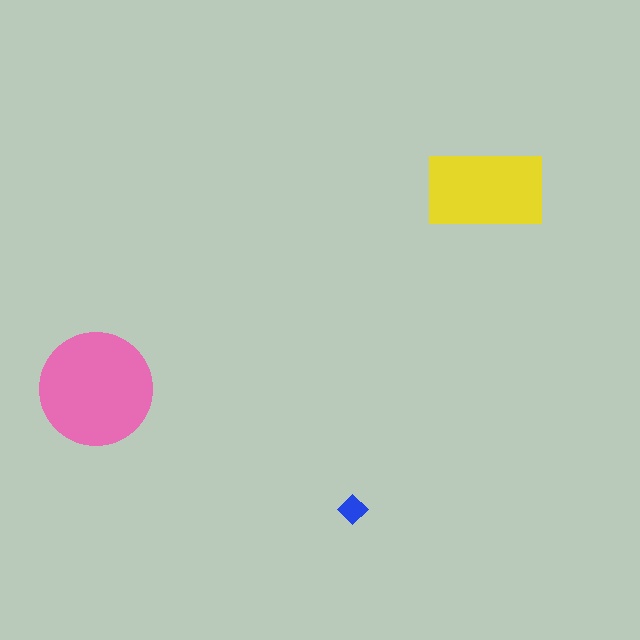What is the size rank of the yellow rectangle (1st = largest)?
2nd.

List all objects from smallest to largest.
The blue diamond, the yellow rectangle, the pink circle.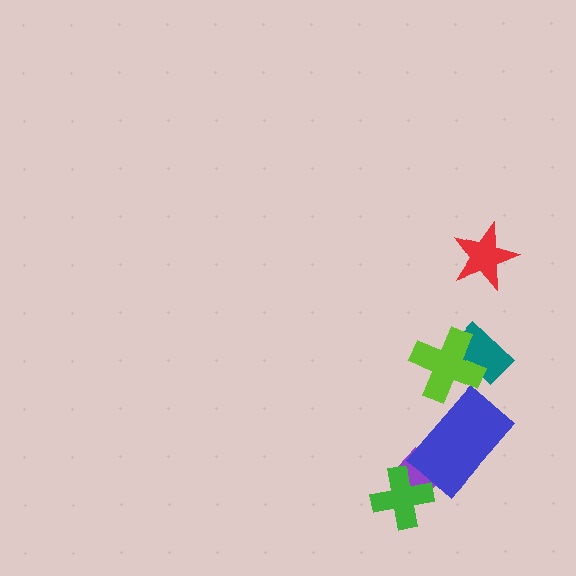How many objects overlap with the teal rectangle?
1 object overlaps with the teal rectangle.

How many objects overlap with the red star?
0 objects overlap with the red star.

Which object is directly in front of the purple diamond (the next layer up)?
The blue rectangle is directly in front of the purple diamond.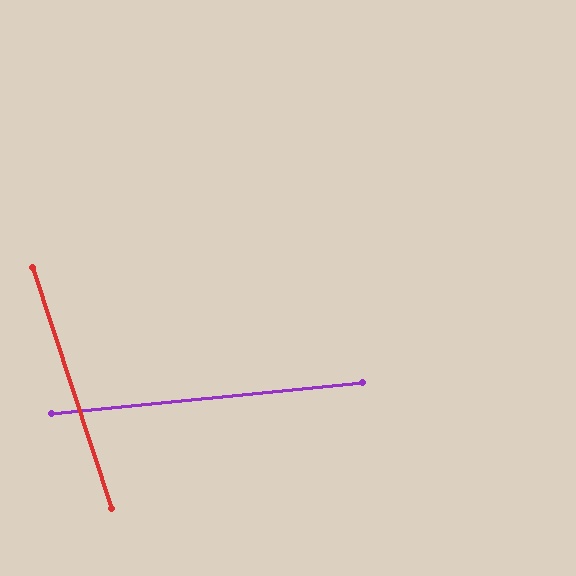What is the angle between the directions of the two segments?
Approximately 78 degrees.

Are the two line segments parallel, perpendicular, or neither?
Neither parallel nor perpendicular — they differ by about 78°.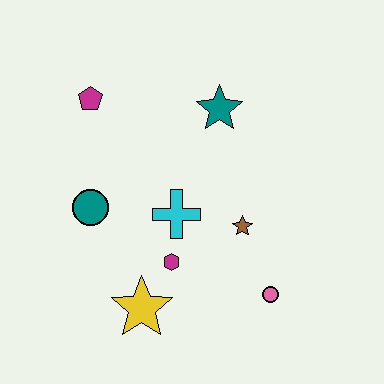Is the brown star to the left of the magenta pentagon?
No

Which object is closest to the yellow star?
The magenta hexagon is closest to the yellow star.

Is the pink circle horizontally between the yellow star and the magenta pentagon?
No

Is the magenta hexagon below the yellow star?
No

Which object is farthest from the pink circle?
The magenta pentagon is farthest from the pink circle.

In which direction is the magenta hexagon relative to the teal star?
The magenta hexagon is below the teal star.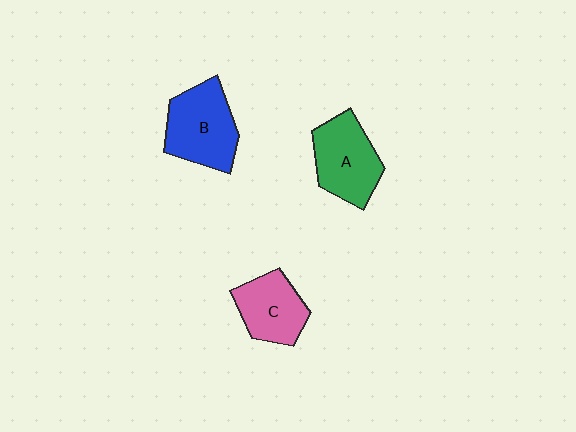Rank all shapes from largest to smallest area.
From largest to smallest: B (blue), A (green), C (pink).